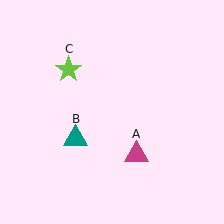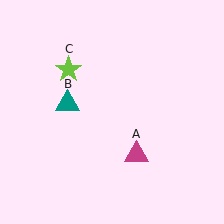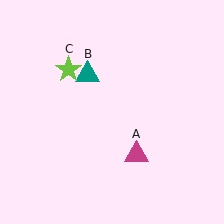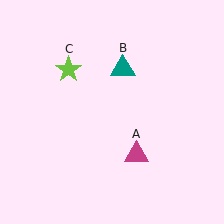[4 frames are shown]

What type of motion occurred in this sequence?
The teal triangle (object B) rotated clockwise around the center of the scene.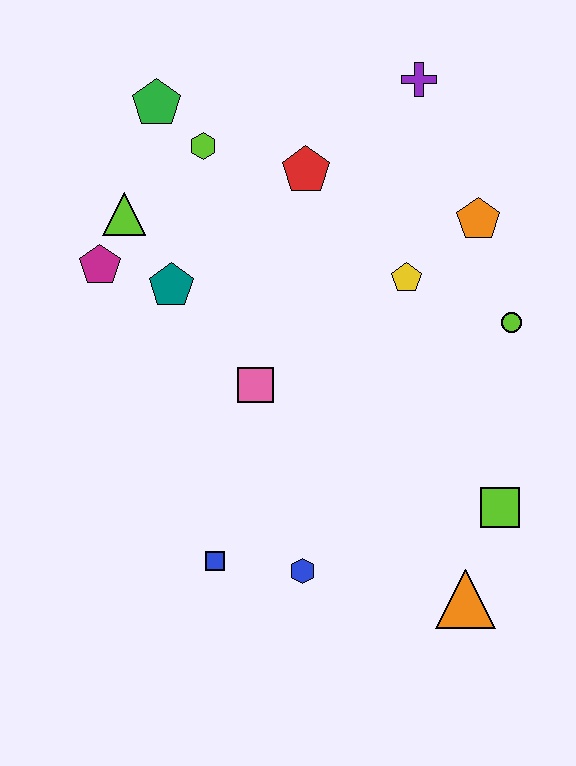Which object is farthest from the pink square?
The purple cross is farthest from the pink square.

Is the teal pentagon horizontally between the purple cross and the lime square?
No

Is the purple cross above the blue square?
Yes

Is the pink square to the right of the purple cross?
No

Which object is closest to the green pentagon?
The lime hexagon is closest to the green pentagon.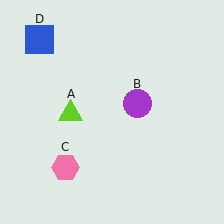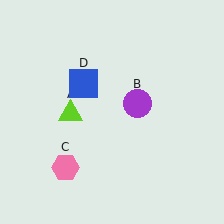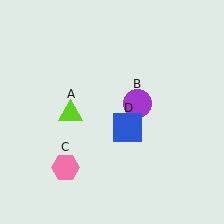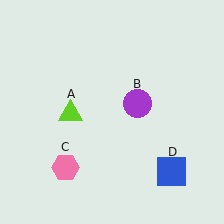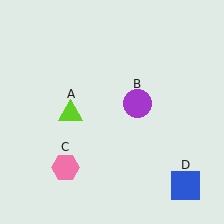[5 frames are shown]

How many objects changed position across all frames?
1 object changed position: blue square (object D).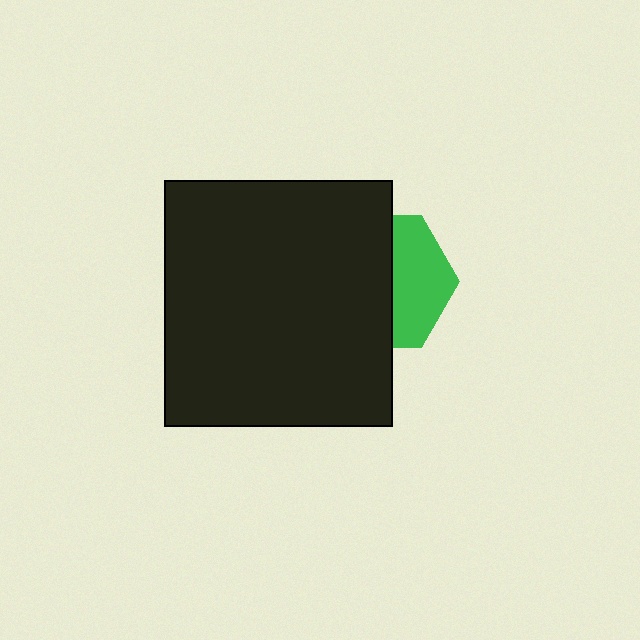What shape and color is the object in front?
The object in front is a black rectangle.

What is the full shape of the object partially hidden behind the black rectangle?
The partially hidden object is a green hexagon.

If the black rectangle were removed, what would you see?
You would see the complete green hexagon.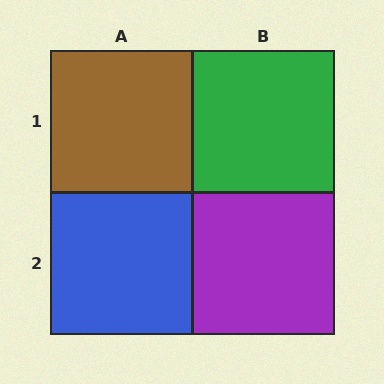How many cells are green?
1 cell is green.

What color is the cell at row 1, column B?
Green.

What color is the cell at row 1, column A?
Brown.